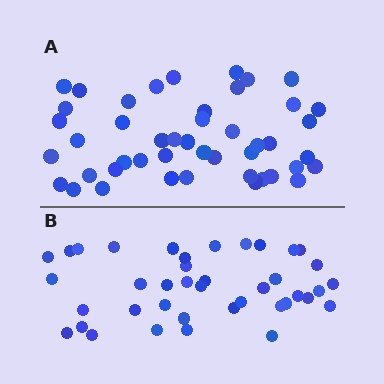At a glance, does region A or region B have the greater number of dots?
Region A (the top region) has more dots.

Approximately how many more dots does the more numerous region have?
Region A has about 6 more dots than region B.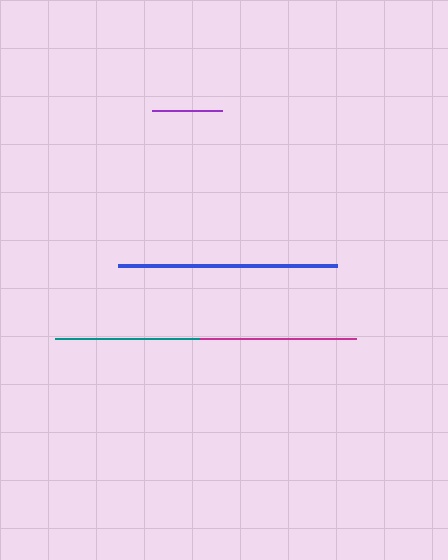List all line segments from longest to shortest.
From longest to shortest: teal, blue, magenta, purple.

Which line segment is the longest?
The teal line is the longest at approximately 266 pixels.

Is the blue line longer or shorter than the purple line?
The blue line is longer than the purple line.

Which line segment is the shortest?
The purple line is the shortest at approximately 71 pixels.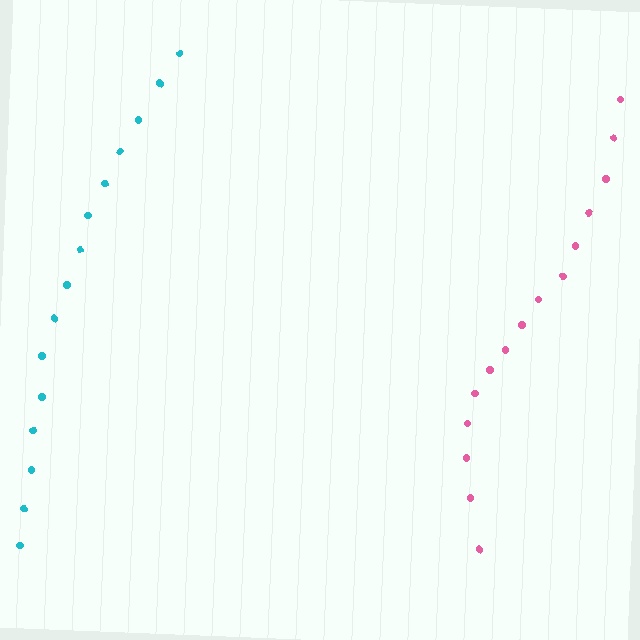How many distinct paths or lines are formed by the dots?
There are 2 distinct paths.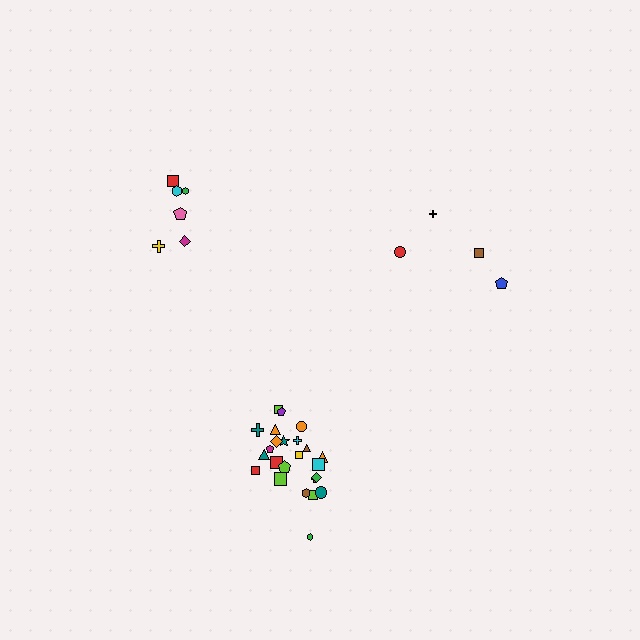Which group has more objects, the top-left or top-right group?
The top-left group.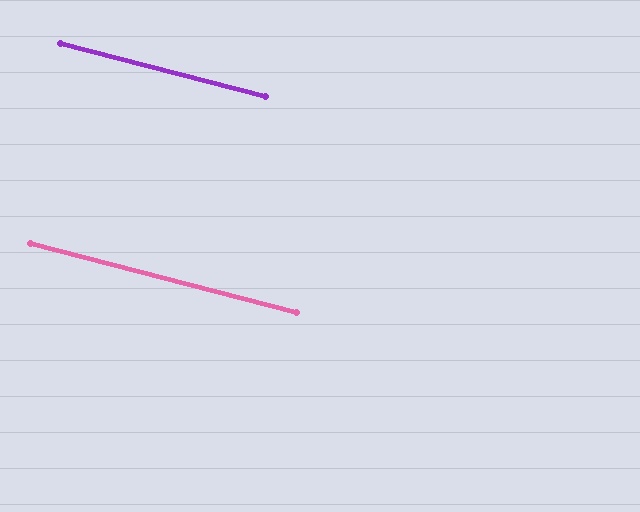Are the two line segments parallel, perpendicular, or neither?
Parallel — their directions differ by only 0.3°.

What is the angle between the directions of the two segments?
Approximately 0 degrees.